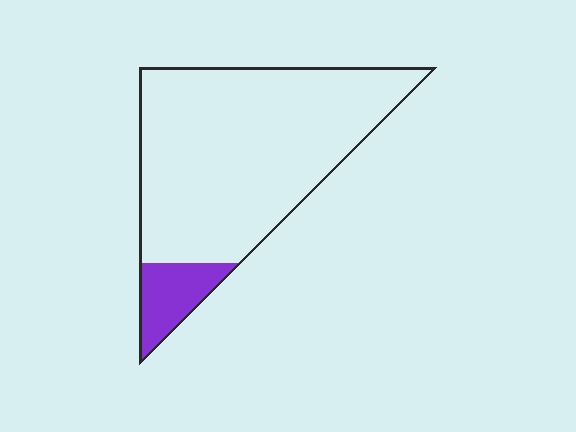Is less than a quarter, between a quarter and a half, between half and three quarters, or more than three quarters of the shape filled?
Less than a quarter.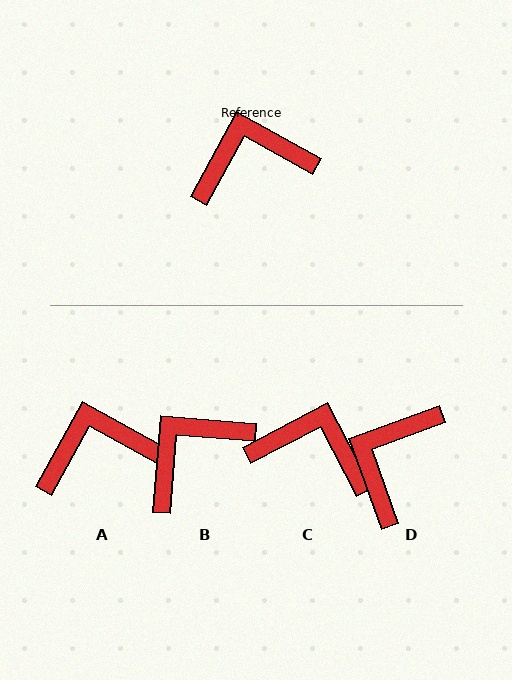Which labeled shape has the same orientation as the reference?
A.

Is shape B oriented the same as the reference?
No, it is off by about 24 degrees.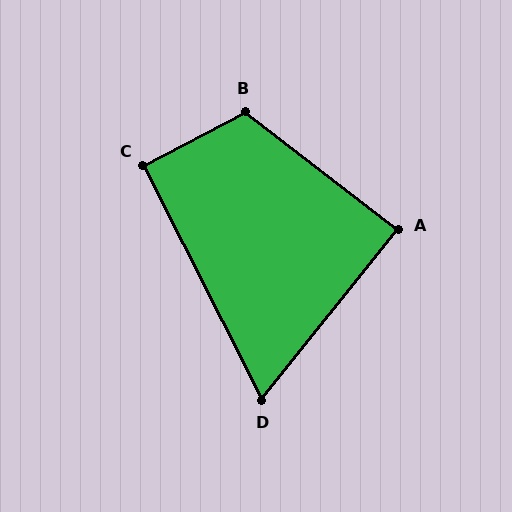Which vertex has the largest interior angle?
B, at approximately 115 degrees.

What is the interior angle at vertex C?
Approximately 91 degrees (approximately right).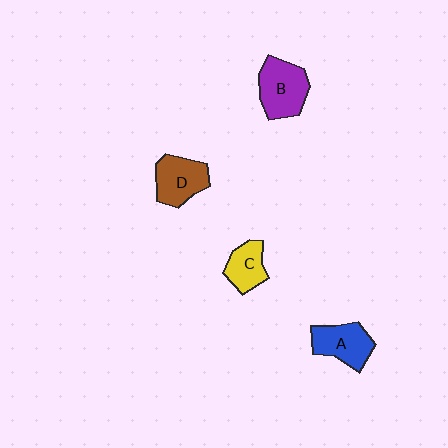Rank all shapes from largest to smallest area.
From largest to smallest: B (purple), D (brown), A (blue), C (yellow).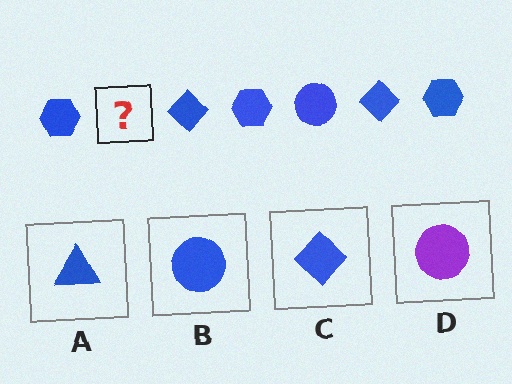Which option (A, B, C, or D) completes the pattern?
B.